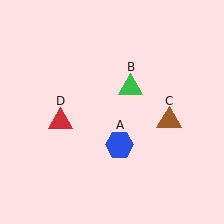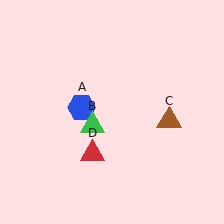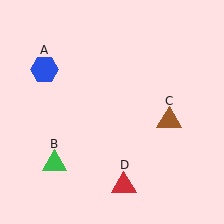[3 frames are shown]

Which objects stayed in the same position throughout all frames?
Brown triangle (object C) remained stationary.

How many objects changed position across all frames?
3 objects changed position: blue hexagon (object A), green triangle (object B), red triangle (object D).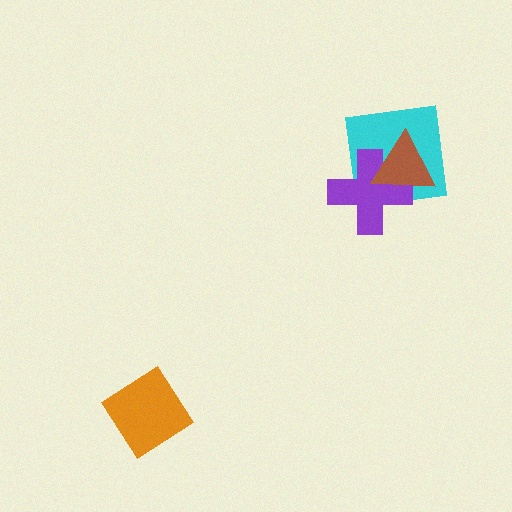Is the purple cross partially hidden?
Yes, it is partially covered by another shape.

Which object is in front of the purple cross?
The brown triangle is in front of the purple cross.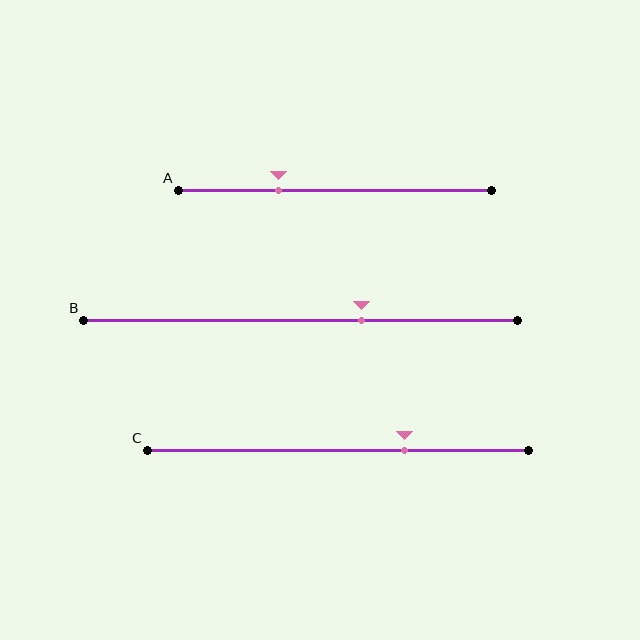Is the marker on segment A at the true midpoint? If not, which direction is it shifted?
No, the marker on segment A is shifted to the left by about 18% of the segment length.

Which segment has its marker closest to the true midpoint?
Segment B has its marker closest to the true midpoint.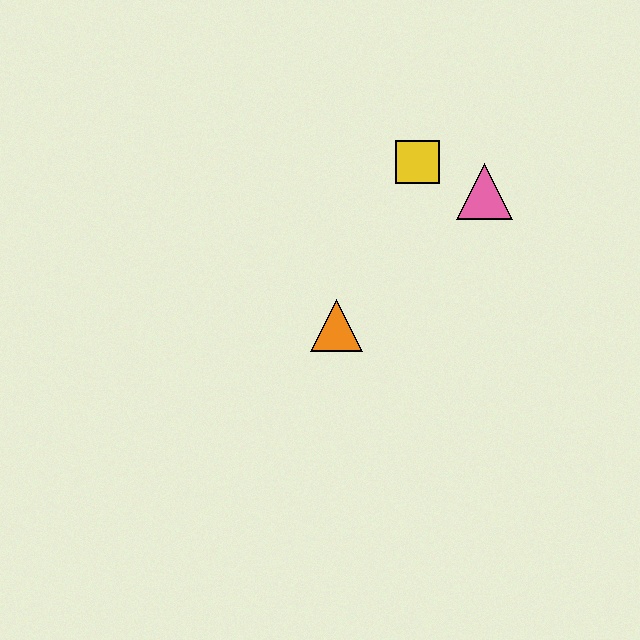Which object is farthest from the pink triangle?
The orange triangle is farthest from the pink triangle.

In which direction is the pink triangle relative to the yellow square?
The pink triangle is to the right of the yellow square.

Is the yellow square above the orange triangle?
Yes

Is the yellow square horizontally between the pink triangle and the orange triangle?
Yes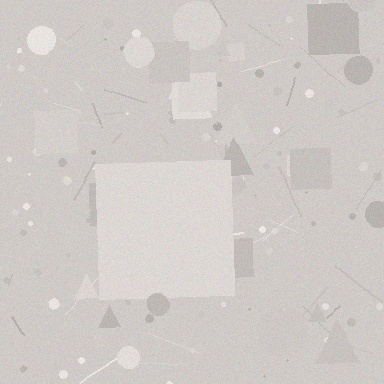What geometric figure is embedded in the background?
A square is embedded in the background.